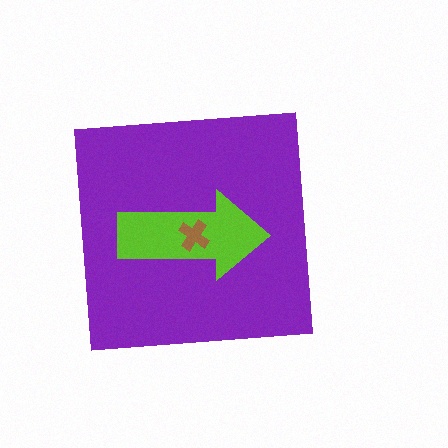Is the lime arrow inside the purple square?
Yes.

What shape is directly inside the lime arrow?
The brown cross.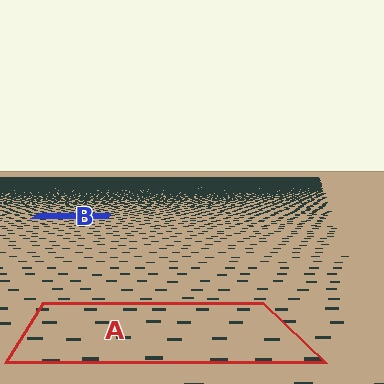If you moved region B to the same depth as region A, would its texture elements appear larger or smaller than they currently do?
They would appear larger. At a closer depth, the same texture elements are projected at a bigger on-screen size.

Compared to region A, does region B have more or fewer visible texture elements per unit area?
Region B has more texture elements per unit area — they are packed more densely because it is farther away.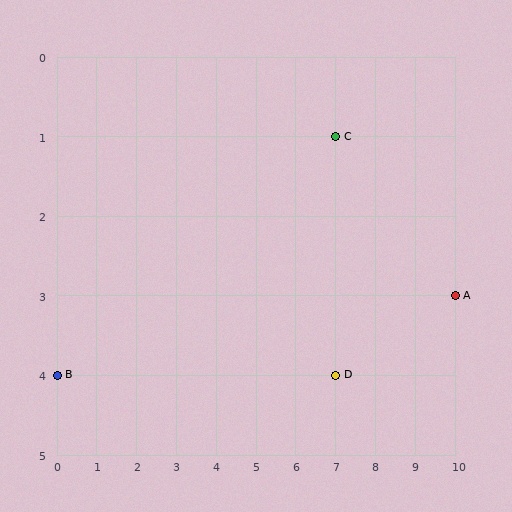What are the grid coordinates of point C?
Point C is at grid coordinates (7, 1).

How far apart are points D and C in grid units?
Points D and C are 3 rows apart.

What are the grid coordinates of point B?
Point B is at grid coordinates (0, 4).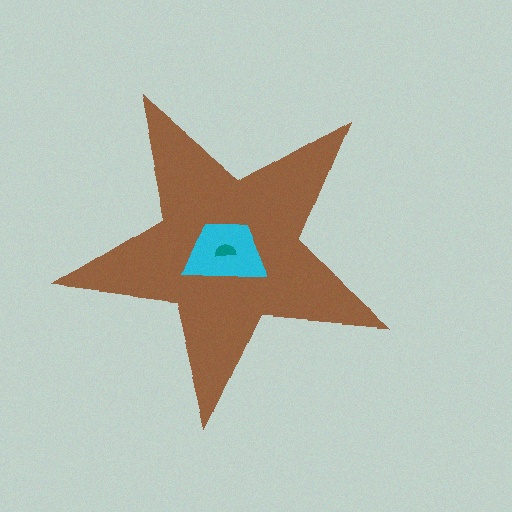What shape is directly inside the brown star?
The cyan trapezoid.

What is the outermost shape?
The brown star.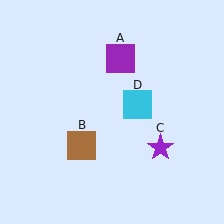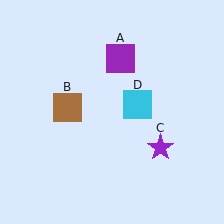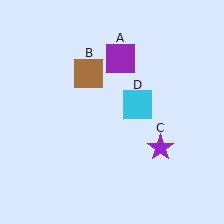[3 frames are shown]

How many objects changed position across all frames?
1 object changed position: brown square (object B).